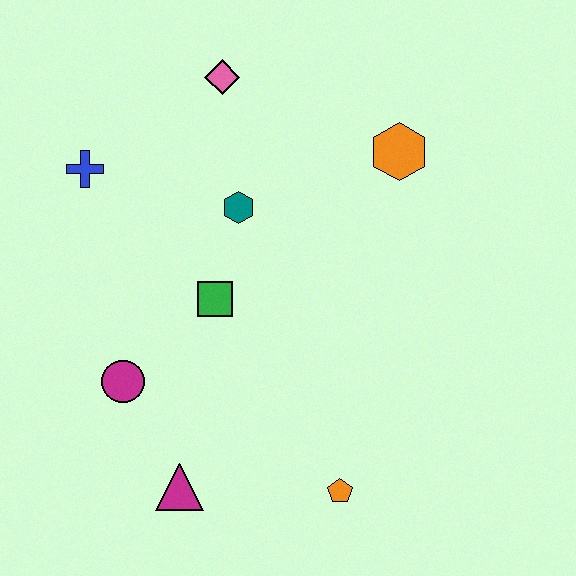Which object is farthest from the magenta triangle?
The pink diamond is farthest from the magenta triangle.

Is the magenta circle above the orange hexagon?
No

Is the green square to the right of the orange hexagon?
No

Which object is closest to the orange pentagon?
The magenta triangle is closest to the orange pentagon.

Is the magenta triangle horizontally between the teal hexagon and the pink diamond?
No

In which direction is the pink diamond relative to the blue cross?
The pink diamond is to the right of the blue cross.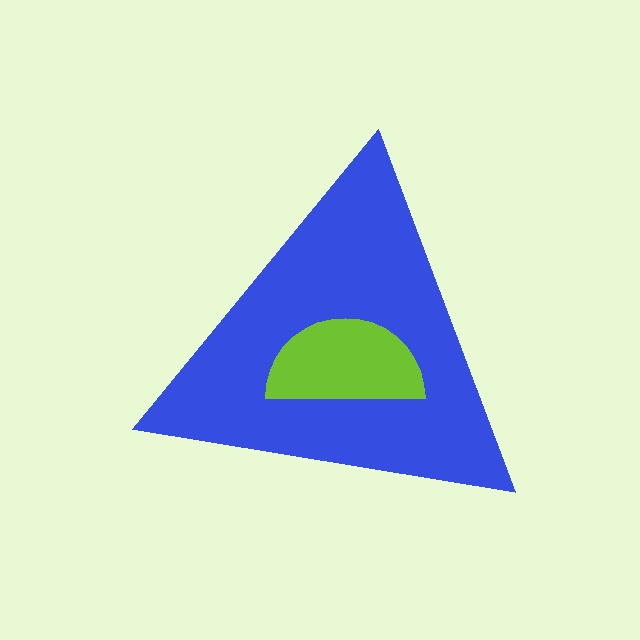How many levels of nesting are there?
2.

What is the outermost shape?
The blue triangle.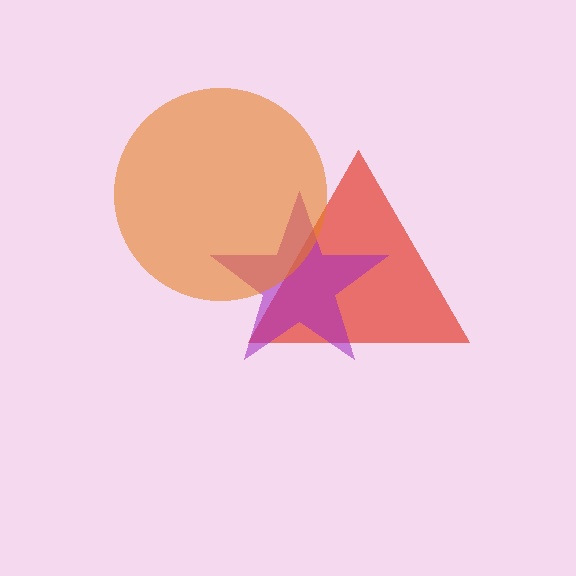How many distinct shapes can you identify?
There are 3 distinct shapes: a red triangle, a purple star, an orange circle.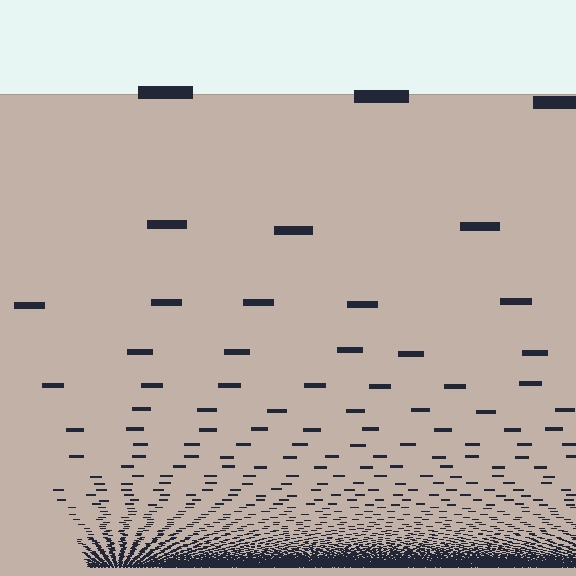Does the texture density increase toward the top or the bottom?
Density increases toward the bottom.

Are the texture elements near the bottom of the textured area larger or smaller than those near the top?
Smaller. The gradient is inverted — elements near the bottom are smaller and denser.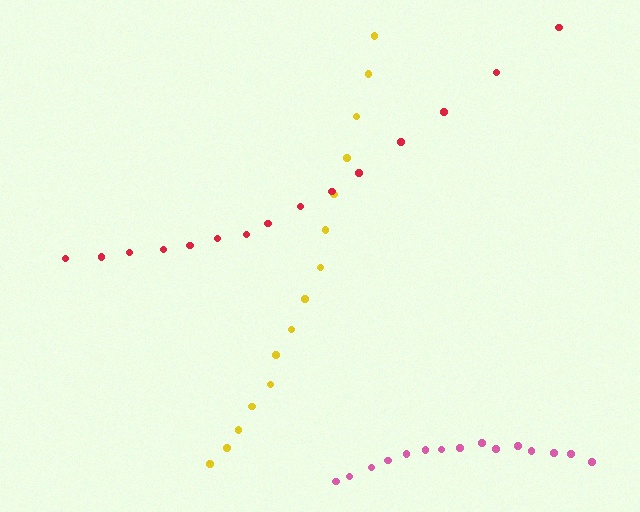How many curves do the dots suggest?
There are 3 distinct paths.